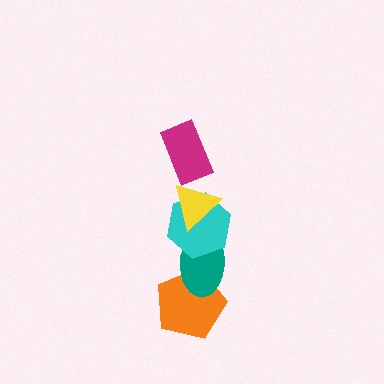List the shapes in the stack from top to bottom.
From top to bottom: the magenta rectangle, the yellow triangle, the cyan hexagon, the teal ellipse, the orange pentagon.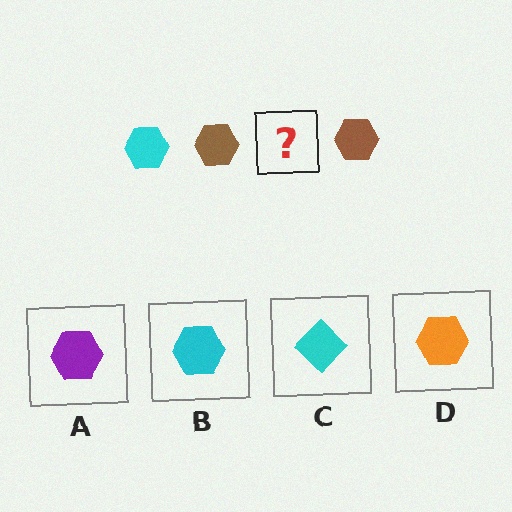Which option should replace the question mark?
Option B.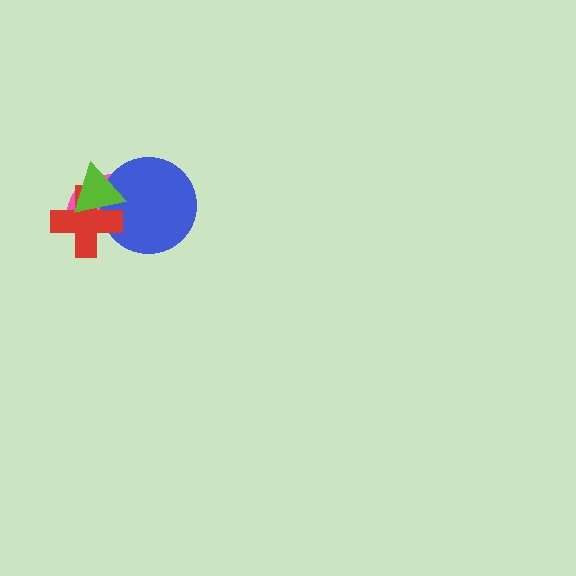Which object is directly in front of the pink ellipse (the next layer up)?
The blue circle is directly in front of the pink ellipse.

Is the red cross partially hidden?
Yes, it is partially covered by another shape.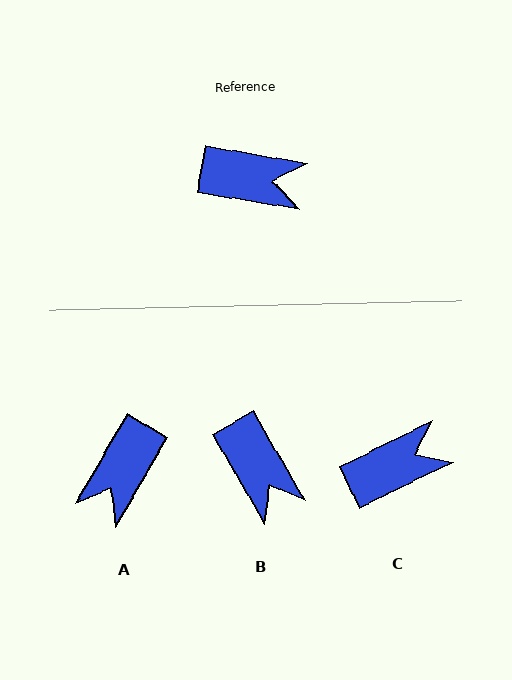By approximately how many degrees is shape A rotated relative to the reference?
Approximately 111 degrees clockwise.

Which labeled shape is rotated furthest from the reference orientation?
A, about 111 degrees away.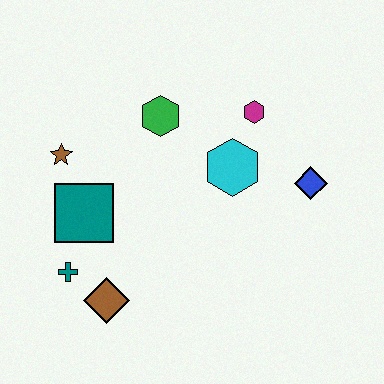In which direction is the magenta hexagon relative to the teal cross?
The magenta hexagon is to the right of the teal cross.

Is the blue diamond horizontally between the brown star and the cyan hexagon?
No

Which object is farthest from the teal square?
The blue diamond is farthest from the teal square.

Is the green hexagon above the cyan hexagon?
Yes